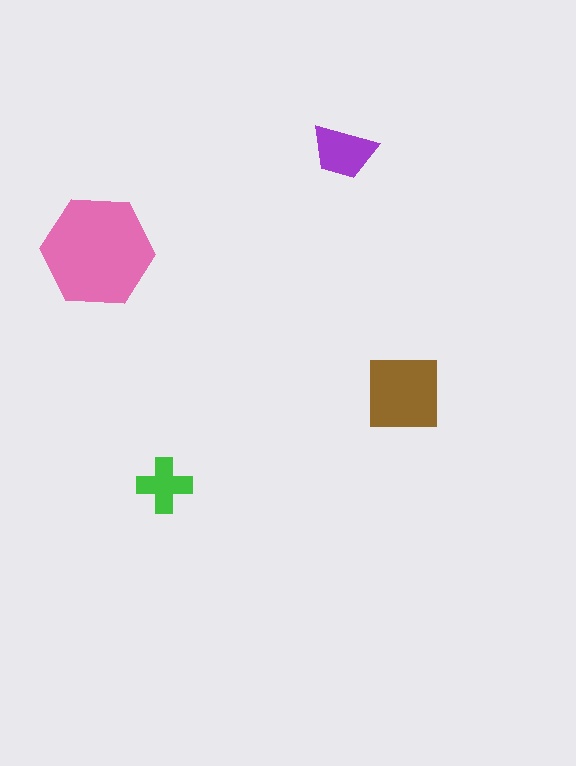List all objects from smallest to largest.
The green cross, the purple trapezoid, the brown square, the pink hexagon.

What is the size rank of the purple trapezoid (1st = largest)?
3rd.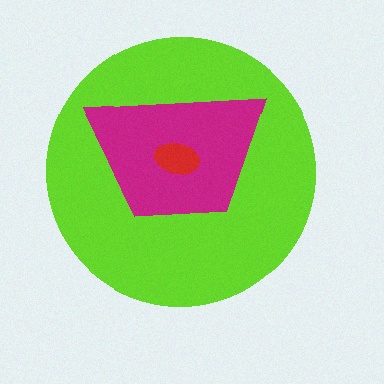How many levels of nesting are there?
3.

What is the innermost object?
The red ellipse.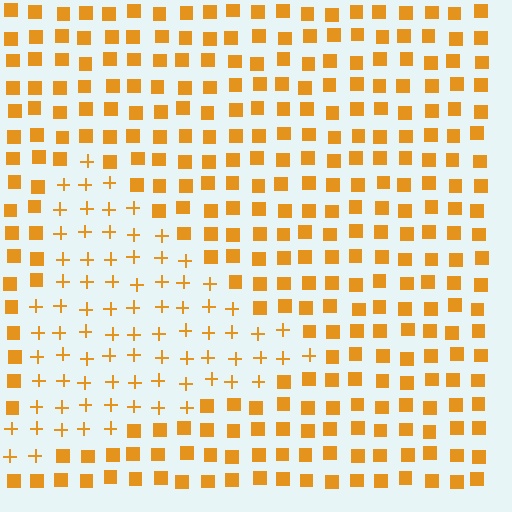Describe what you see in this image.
The image is filled with small orange elements arranged in a uniform grid. A triangle-shaped region contains plus signs, while the surrounding area contains squares. The boundary is defined purely by the change in element shape.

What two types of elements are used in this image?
The image uses plus signs inside the triangle region and squares outside it.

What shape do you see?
I see a triangle.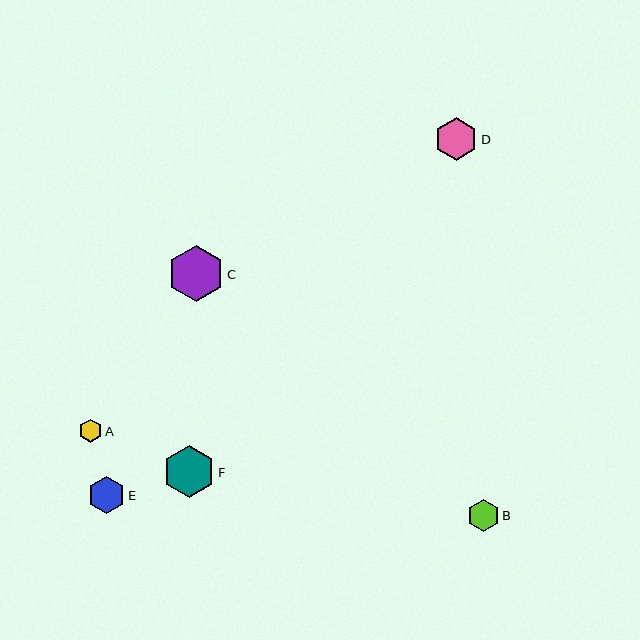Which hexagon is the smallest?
Hexagon A is the smallest with a size of approximately 23 pixels.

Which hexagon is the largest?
Hexagon C is the largest with a size of approximately 56 pixels.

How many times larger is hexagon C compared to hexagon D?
Hexagon C is approximately 1.3 times the size of hexagon D.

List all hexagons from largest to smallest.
From largest to smallest: C, F, D, E, B, A.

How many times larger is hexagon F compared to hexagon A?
Hexagon F is approximately 2.2 times the size of hexagon A.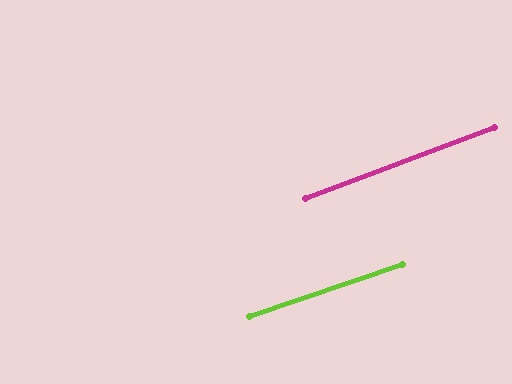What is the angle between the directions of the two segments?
Approximately 2 degrees.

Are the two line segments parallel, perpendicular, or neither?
Parallel — their directions differ by only 1.7°.